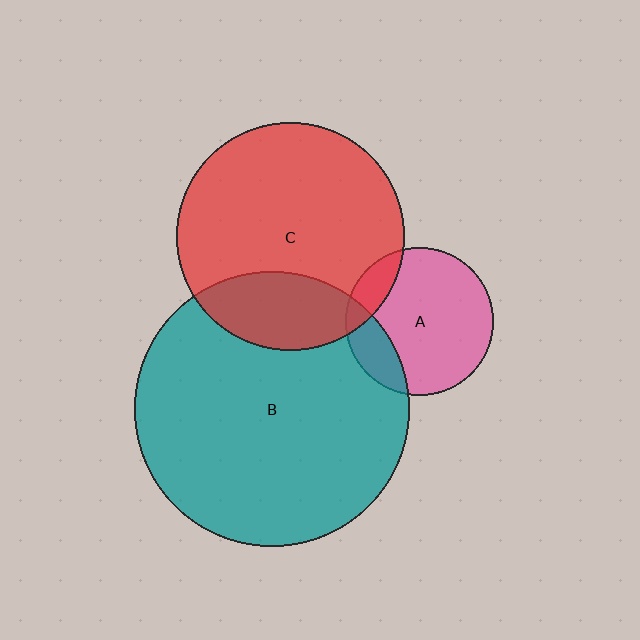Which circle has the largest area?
Circle B (teal).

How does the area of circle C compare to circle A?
Approximately 2.4 times.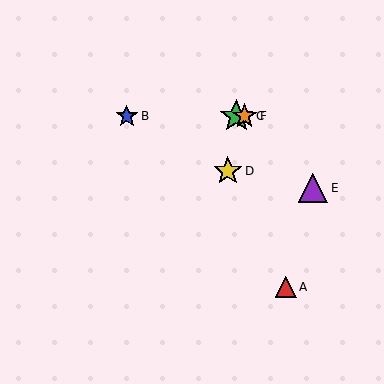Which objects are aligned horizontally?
Objects B, C, F are aligned horizontally.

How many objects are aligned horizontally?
3 objects (B, C, F) are aligned horizontally.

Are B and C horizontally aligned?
Yes, both are at y≈116.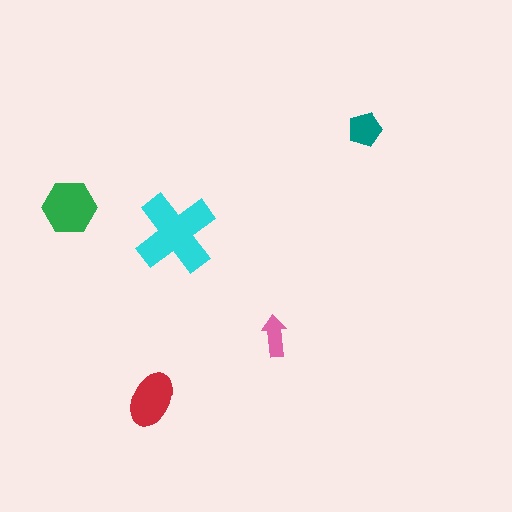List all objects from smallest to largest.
The pink arrow, the teal pentagon, the red ellipse, the green hexagon, the cyan cross.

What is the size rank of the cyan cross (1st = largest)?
1st.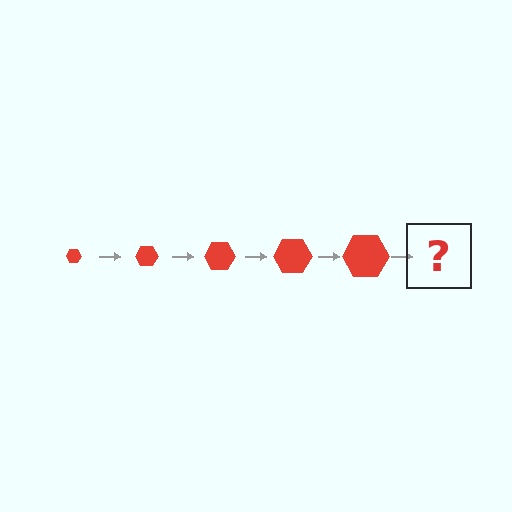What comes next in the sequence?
The next element should be a red hexagon, larger than the previous one.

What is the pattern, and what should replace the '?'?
The pattern is that the hexagon gets progressively larger each step. The '?' should be a red hexagon, larger than the previous one.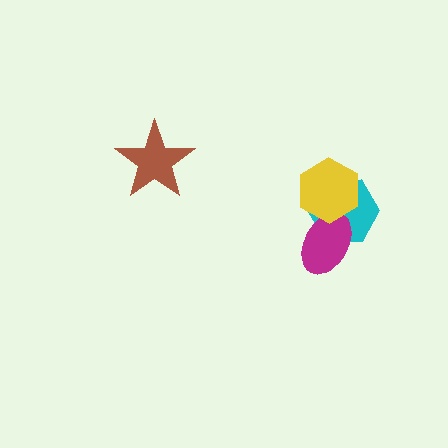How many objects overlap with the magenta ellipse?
2 objects overlap with the magenta ellipse.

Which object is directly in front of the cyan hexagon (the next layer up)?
The magenta ellipse is directly in front of the cyan hexagon.